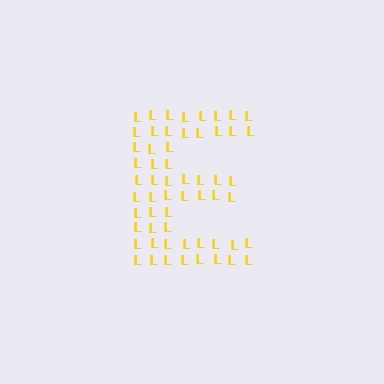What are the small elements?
The small elements are letter L's.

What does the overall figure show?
The overall figure shows the letter E.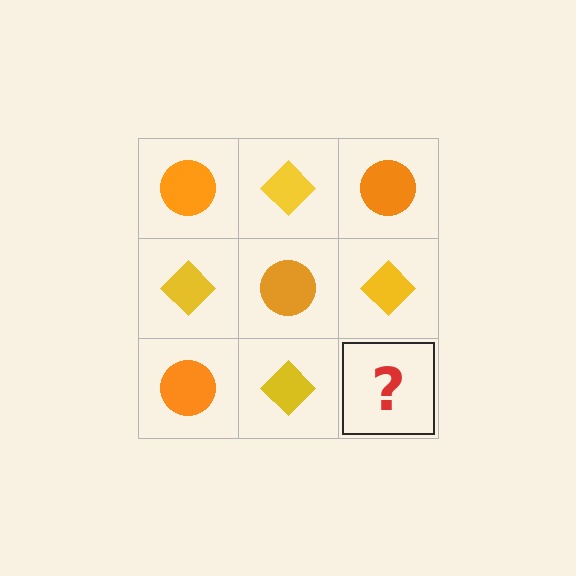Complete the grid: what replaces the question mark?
The question mark should be replaced with an orange circle.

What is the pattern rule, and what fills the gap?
The rule is that it alternates orange circle and yellow diamond in a checkerboard pattern. The gap should be filled with an orange circle.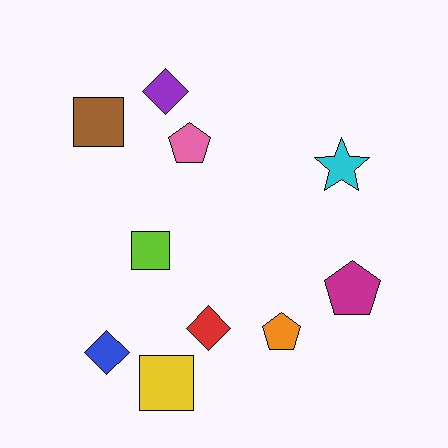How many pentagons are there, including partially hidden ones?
There are 3 pentagons.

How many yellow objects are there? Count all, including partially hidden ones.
There is 1 yellow object.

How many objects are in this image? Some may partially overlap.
There are 10 objects.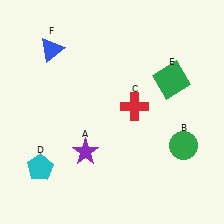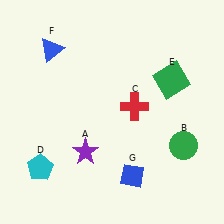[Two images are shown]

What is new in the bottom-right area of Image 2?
A blue diamond (G) was added in the bottom-right area of Image 2.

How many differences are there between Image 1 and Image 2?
There is 1 difference between the two images.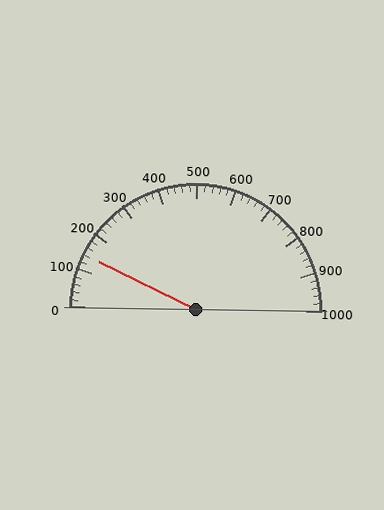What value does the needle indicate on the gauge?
The needle indicates approximately 140.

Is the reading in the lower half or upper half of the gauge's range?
The reading is in the lower half of the range (0 to 1000).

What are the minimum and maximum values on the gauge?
The gauge ranges from 0 to 1000.